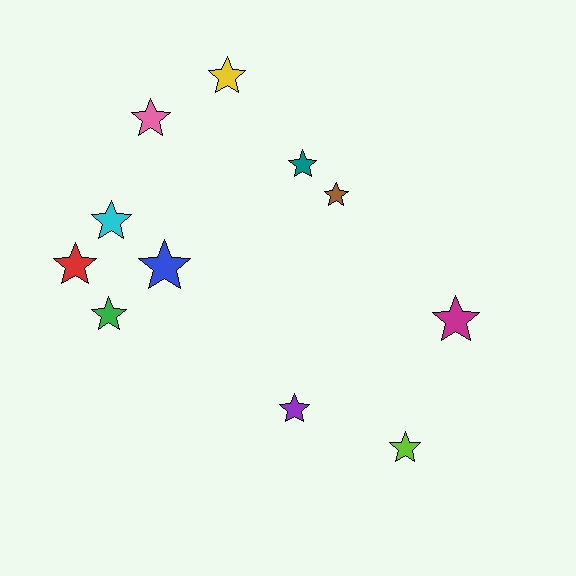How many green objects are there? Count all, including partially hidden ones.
There is 1 green object.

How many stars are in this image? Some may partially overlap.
There are 11 stars.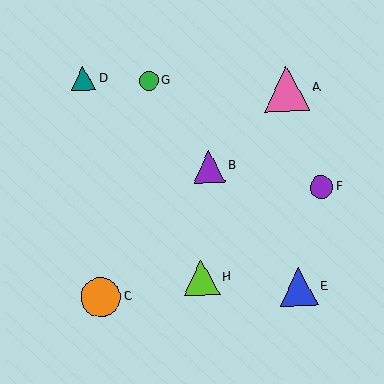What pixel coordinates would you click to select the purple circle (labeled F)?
Click at (321, 187) to select the purple circle F.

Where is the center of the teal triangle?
The center of the teal triangle is at (83, 79).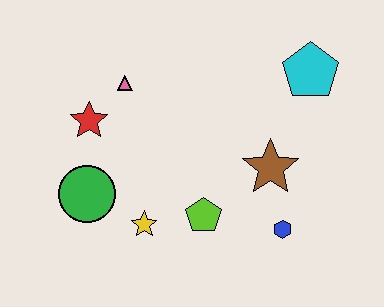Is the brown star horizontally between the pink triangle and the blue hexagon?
Yes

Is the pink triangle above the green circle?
Yes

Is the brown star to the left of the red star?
No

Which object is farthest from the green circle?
The cyan pentagon is farthest from the green circle.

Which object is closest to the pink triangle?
The red star is closest to the pink triangle.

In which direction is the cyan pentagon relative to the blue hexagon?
The cyan pentagon is above the blue hexagon.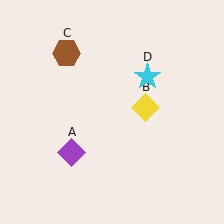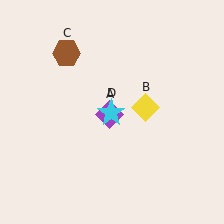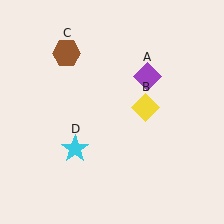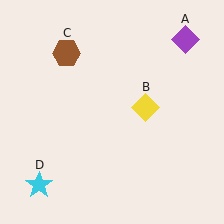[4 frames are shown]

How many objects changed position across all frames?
2 objects changed position: purple diamond (object A), cyan star (object D).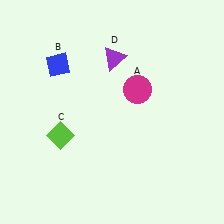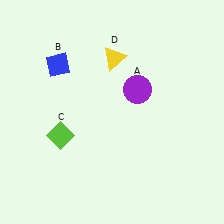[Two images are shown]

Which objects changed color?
A changed from magenta to purple. D changed from purple to yellow.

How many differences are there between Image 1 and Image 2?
There are 2 differences between the two images.